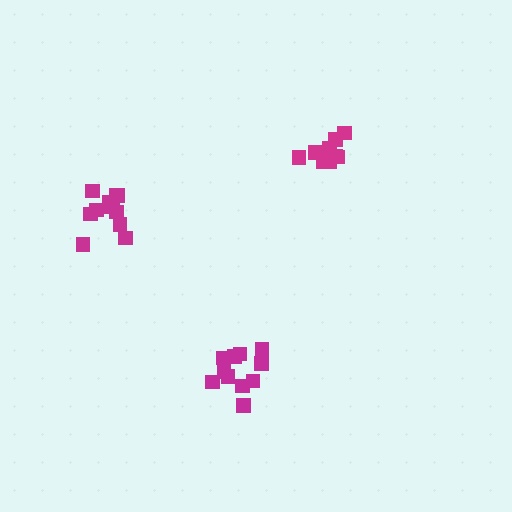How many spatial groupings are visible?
There are 3 spatial groupings.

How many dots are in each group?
Group 1: 12 dots, Group 2: 10 dots, Group 3: 11 dots (33 total).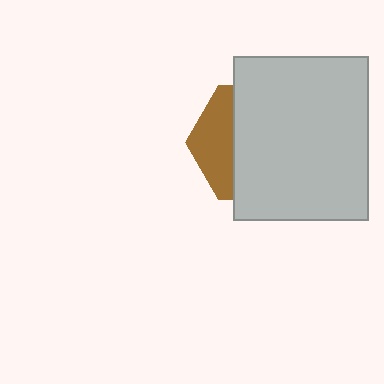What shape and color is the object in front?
The object in front is a light gray rectangle.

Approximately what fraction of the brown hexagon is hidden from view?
Roughly 68% of the brown hexagon is hidden behind the light gray rectangle.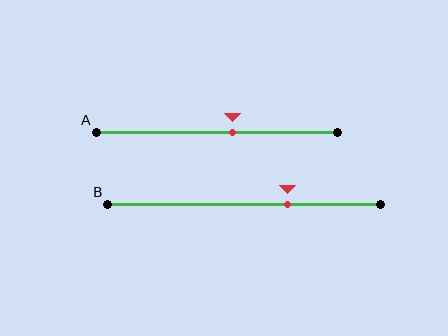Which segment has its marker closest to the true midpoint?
Segment A has its marker closest to the true midpoint.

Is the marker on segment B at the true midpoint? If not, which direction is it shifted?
No, the marker on segment B is shifted to the right by about 16% of the segment length.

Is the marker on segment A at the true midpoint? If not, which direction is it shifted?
No, the marker on segment A is shifted to the right by about 7% of the segment length.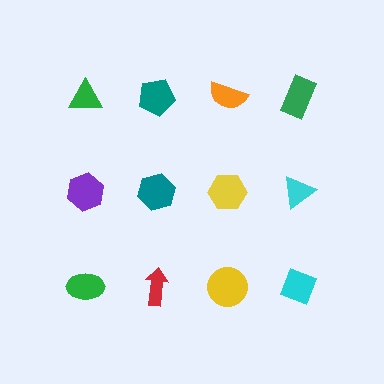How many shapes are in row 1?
4 shapes.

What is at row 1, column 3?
An orange semicircle.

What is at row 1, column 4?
A green rectangle.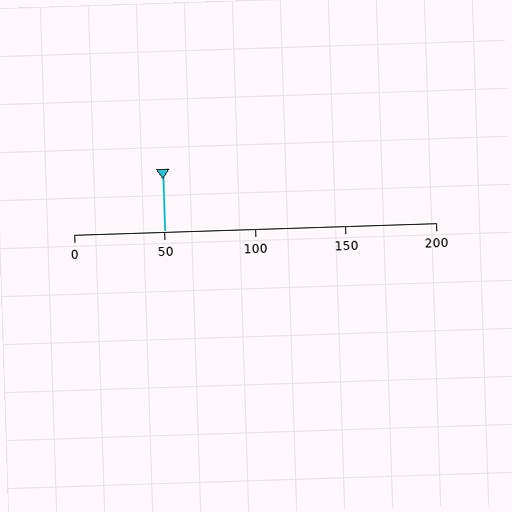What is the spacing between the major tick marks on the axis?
The major ticks are spaced 50 apart.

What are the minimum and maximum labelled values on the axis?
The axis runs from 0 to 200.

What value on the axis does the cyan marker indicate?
The marker indicates approximately 50.